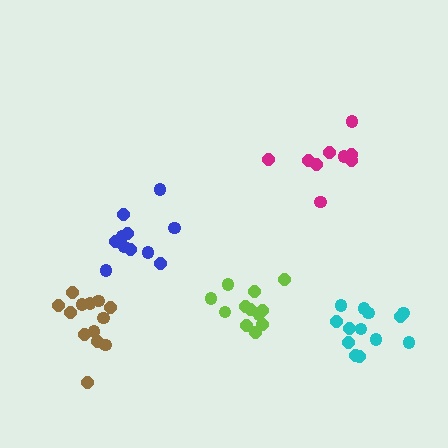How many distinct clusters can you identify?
There are 5 distinct clusters.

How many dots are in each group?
Group 1: 13 dots, Group 2: 9 dots, Group 3: 11 dots, Group 4: 13 dots, Group 5: 12 dots (58 total).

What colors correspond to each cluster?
The clusters are colored: brown, magenta, blue, cyan, lime.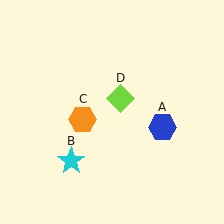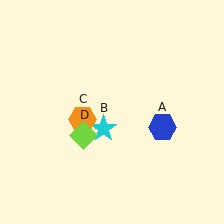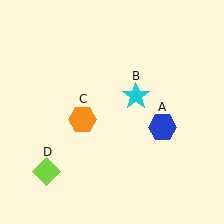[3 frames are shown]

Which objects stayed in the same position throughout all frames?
Blue hexagon (object A) and orange hexagon (object C) remained stationary.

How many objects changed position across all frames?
2 objects changed position: cyan star (object B), lime diamond (object D).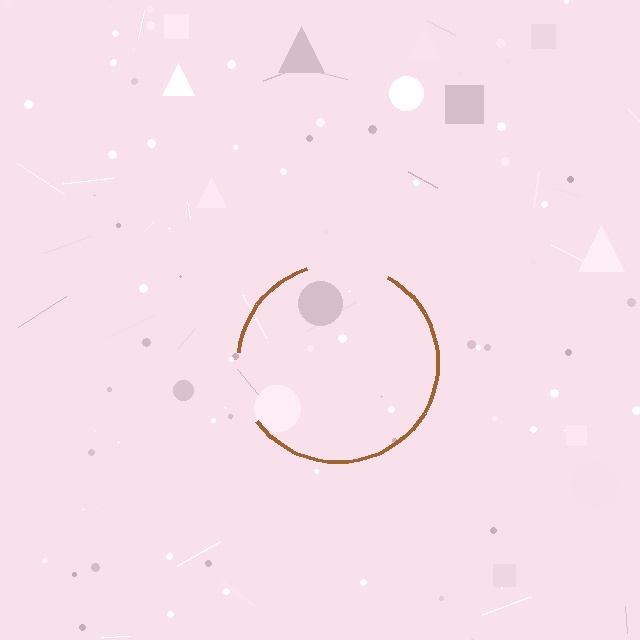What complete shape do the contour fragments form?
The contour fragments form a circle.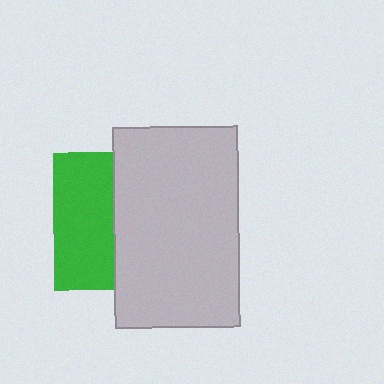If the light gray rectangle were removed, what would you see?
You would see the complete green square.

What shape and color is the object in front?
The object in front is a light gray rectangle.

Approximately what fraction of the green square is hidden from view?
Roughly 57% of the green square is hidden behind the light gray rectangle.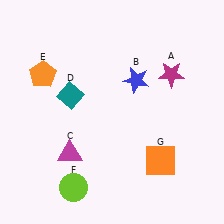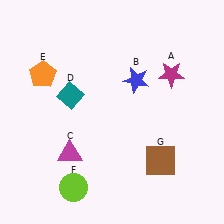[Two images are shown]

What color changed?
The square (G) changed from orange in Image 1 to brown in Image 2.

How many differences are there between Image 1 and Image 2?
There is 1 difference between the two images.